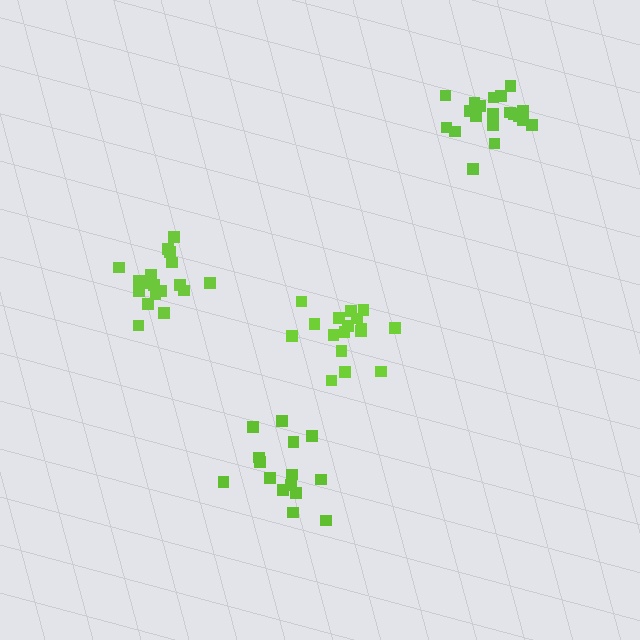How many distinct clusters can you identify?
There are 4 distinct clusters.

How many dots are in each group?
Group 1: 17 dots, Group 2: 15 dots, Group 3: 20 dots, Group 4: 19 dots (71 total).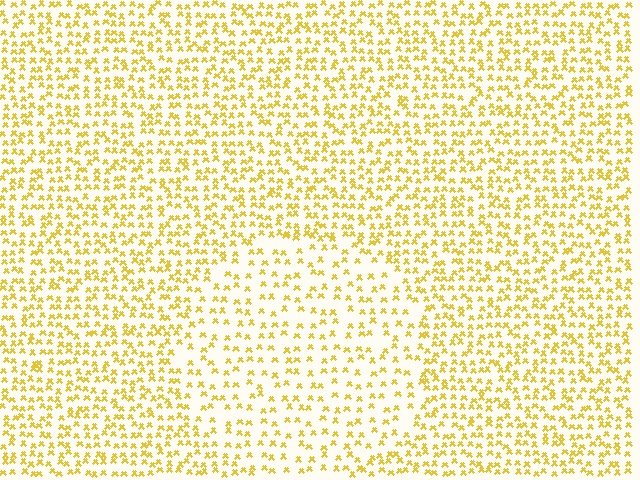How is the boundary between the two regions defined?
The boundary is defined by a change in element density (approximately 1.8x ratio). All elements are the same color, size, and shape.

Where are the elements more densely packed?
The elements are more densely packed outside the circle boundary.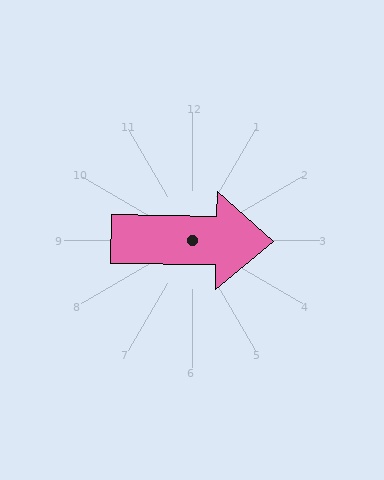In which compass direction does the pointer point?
East.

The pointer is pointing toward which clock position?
Roughly 3 o'clock.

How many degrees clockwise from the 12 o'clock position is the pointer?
Approximately 91 degrees.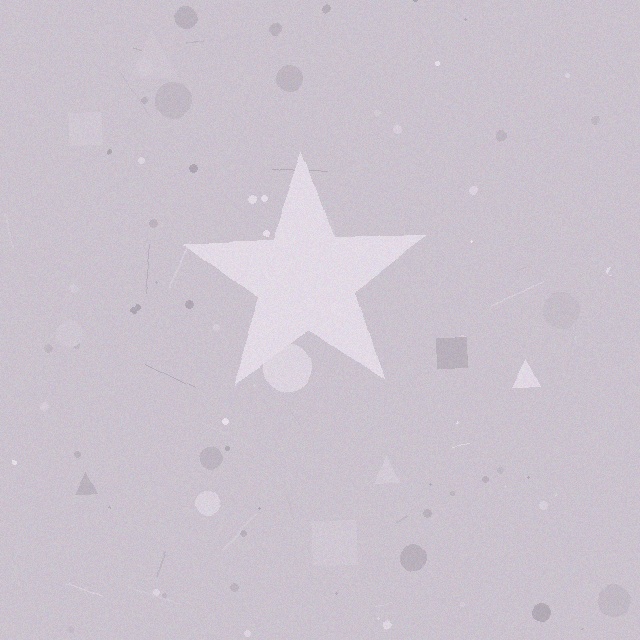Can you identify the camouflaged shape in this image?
The camouflaged shape is a star.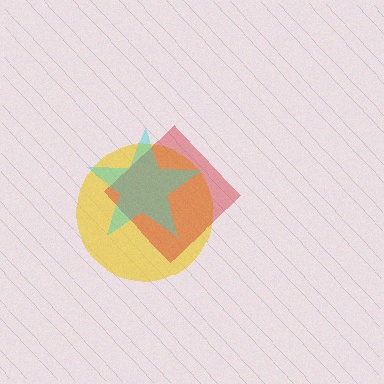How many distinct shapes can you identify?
There are 3 distinct shapes: a yellow circle, a red diamond, a cyan star.